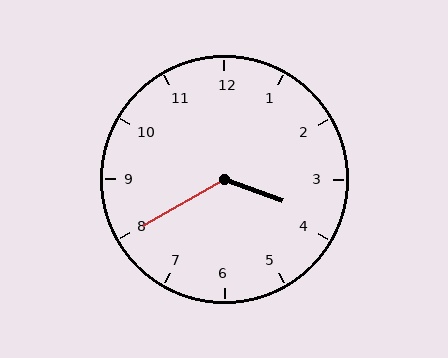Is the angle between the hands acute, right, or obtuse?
It is obtuse.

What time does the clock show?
3:40.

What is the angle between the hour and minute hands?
Approximately 130 degrees.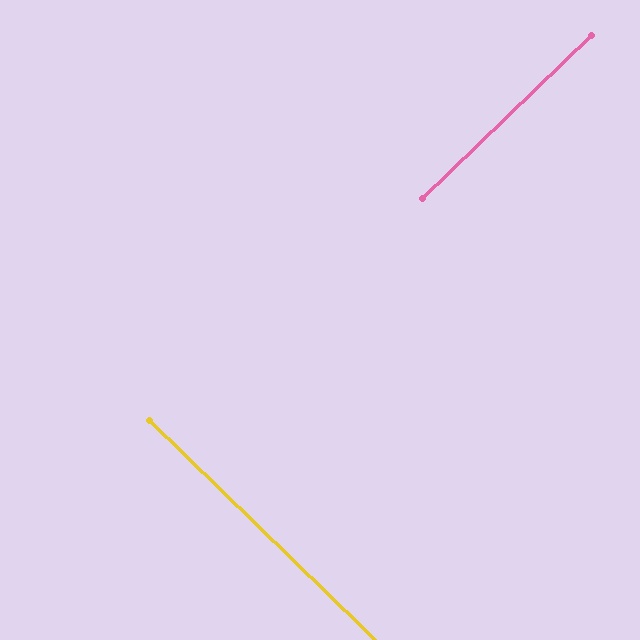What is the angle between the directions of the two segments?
Approximately 88 degrees.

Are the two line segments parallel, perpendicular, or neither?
Perpendicular — they meet at approximately 88°.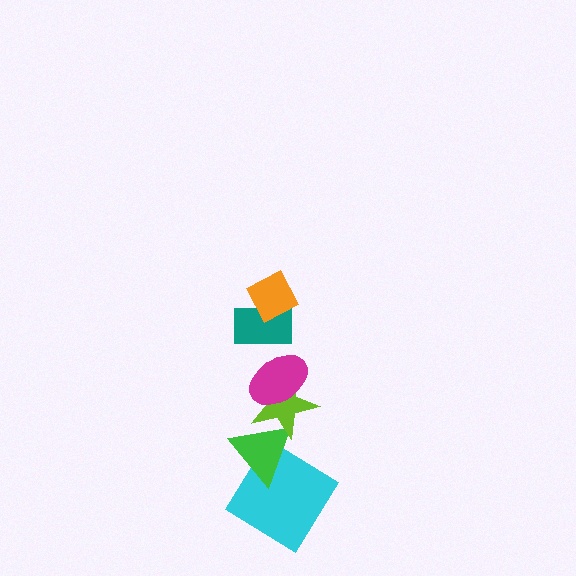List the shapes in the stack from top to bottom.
From top to bottom: the orange diamond, the teal rectangle, the magenta ellipse, the lime star, the green triangle, the cyan diamond.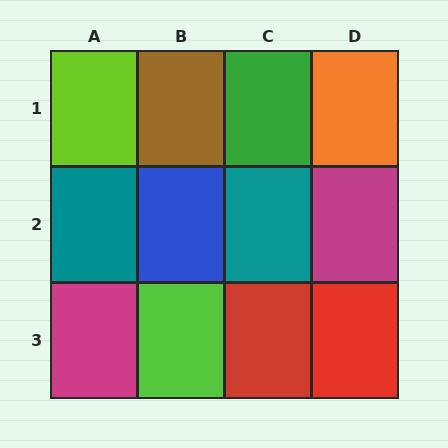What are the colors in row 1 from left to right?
Lime, brown, green, orange.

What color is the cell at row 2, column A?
Teal.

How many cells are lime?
2 cells are lime.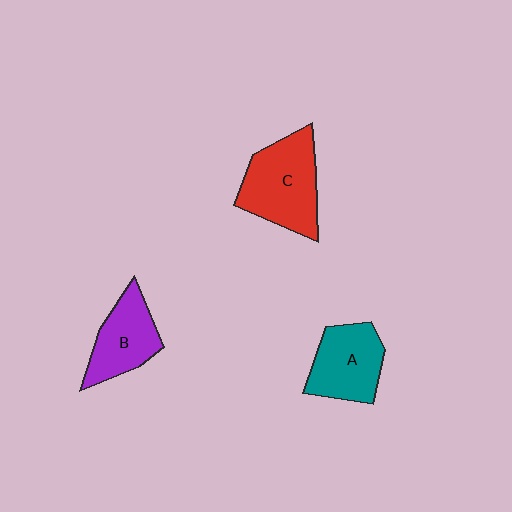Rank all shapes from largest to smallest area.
From largest to smallest: C (red), A (teal), B (purple).